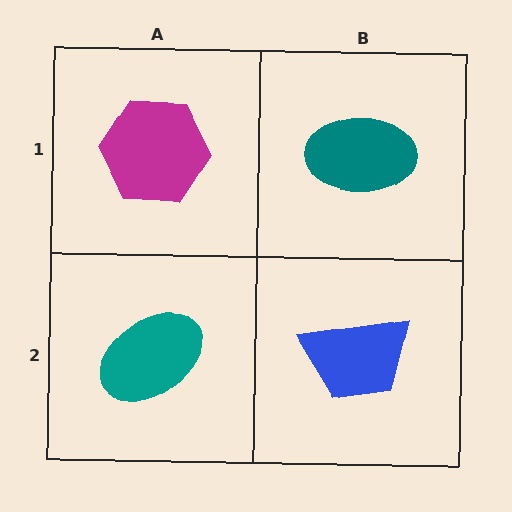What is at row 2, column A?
A teal ellipse.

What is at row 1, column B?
A teal ellipse.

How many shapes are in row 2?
2 shapes.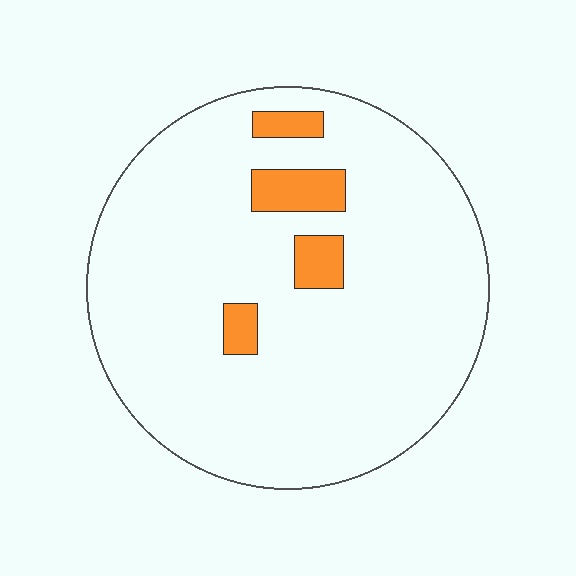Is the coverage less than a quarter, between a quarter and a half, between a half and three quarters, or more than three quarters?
Less than a quarter.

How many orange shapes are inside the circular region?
4.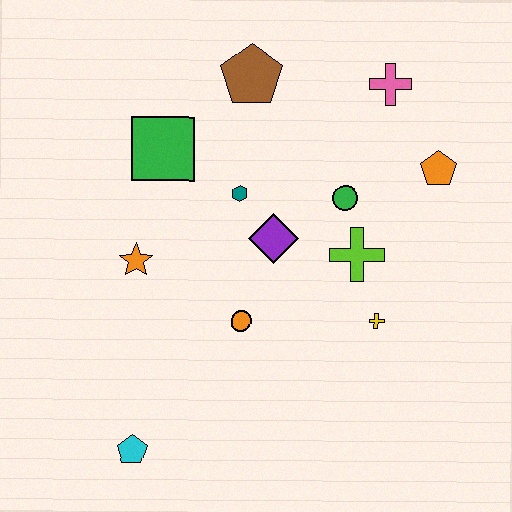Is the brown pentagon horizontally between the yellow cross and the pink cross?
No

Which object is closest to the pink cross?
The orange pentagon is closest to the pink cross.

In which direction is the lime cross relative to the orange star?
The lime cross is to the right of the orange star.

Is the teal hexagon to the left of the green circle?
Yes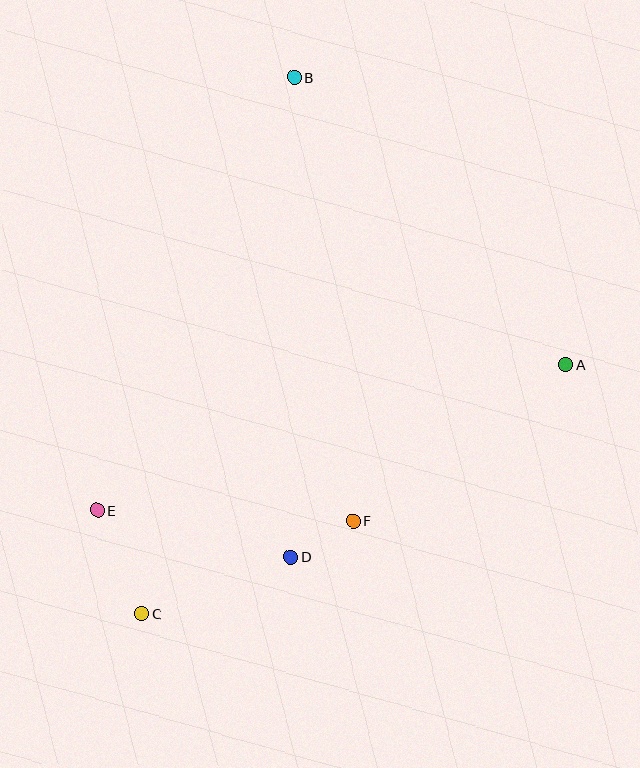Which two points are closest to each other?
Points D and F are closest to each other.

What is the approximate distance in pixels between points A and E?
The distance between A and E is approximately 491 pixels.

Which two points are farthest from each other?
Points B and C are farthest from each other.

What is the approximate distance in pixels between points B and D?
The distance between B and D is approximately 480 pixels.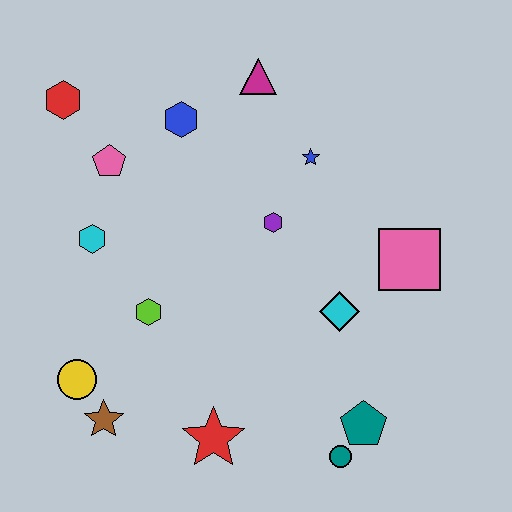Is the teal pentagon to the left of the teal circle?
No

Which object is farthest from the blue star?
The brown star is farthest from the blue star.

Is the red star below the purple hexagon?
Yes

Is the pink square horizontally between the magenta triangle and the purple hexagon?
No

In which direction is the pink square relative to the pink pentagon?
The pink square is to the right of the pink pentagon.